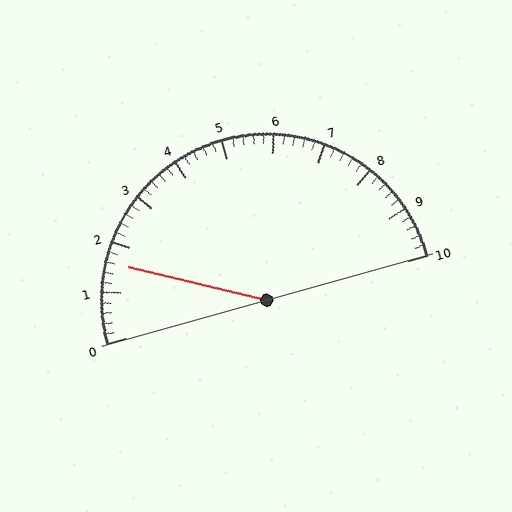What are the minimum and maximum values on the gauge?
The gauge ranges from 0 to 10.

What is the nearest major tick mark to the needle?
The nearest major tick mark is 2.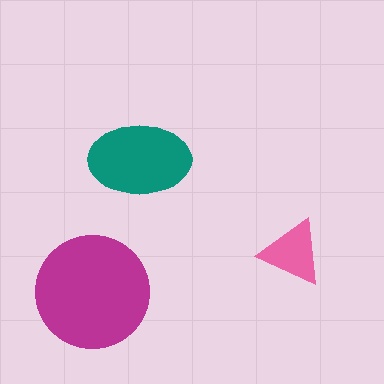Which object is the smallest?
The pink triangle.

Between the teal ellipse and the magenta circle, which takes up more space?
The magenta circle.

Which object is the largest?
The magenta circle.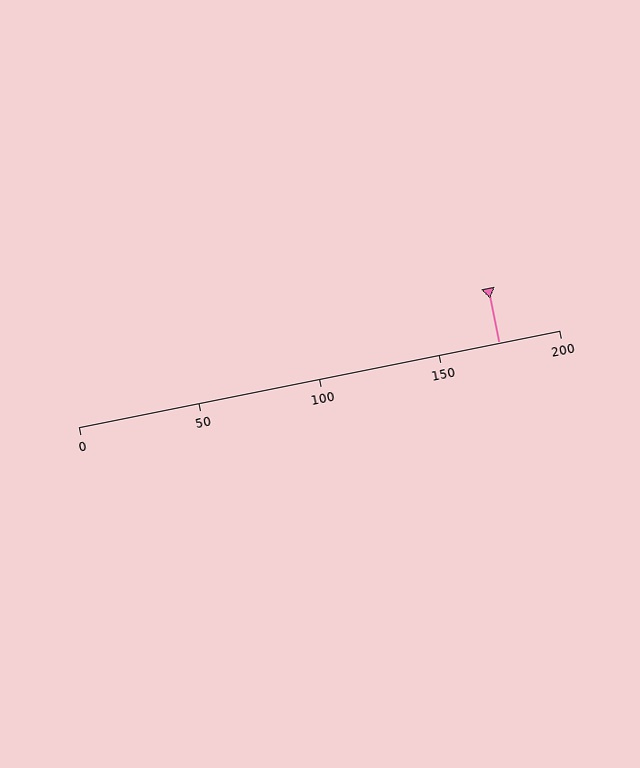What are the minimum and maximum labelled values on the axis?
The axis runs from 0 to 200.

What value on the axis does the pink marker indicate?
The marker indicates approximately 175.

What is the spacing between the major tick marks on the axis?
The major ticks are spaced 50 apart.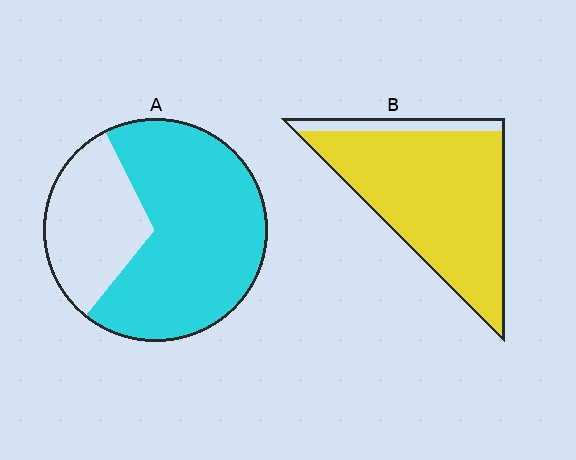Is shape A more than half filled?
Yes.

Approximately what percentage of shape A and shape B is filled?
A is approximately 70% and B is approximately 90%.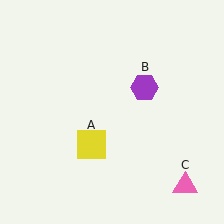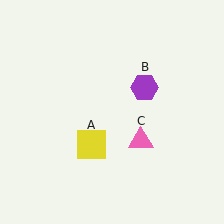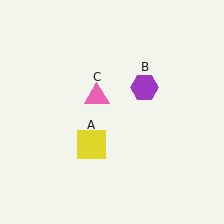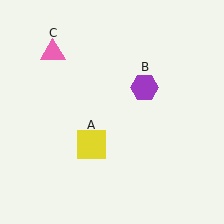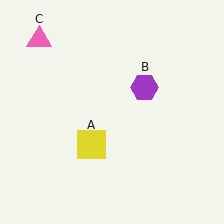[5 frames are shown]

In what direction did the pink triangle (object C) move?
The pink triangle (object C) moved up and to the left.